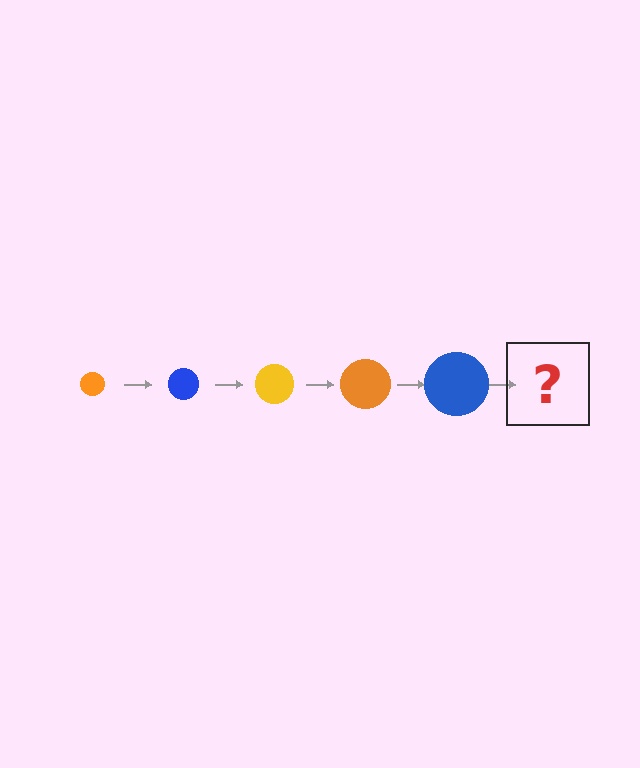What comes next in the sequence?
The next element should be a yellow circle, larger than the previous one.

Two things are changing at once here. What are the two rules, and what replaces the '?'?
The two rules are that the circle grows larger each step and the color cycles through orange, blue, and yellow. The '?' should be a yellow circle, larger than the previous one.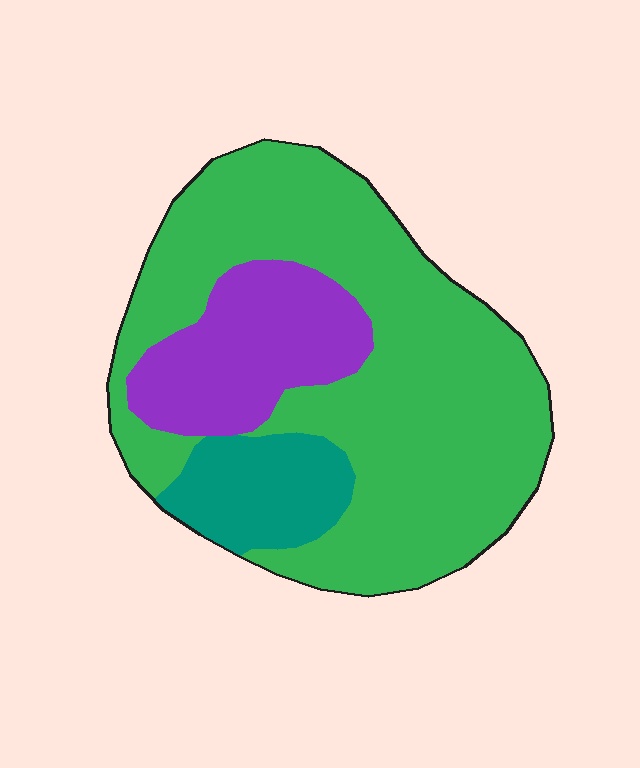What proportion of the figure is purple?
Purple covers about 20% of the figure.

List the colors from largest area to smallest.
From largest to smallest: green, purple, teal.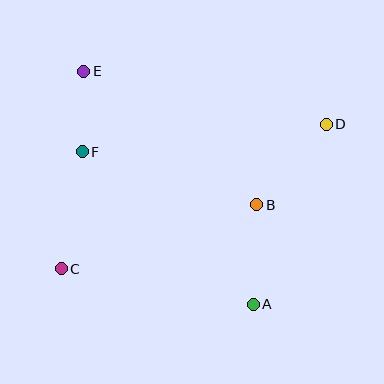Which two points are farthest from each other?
Points C and D are farthest from each other.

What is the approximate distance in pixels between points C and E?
The distance between C and E is approximately 199 pixels.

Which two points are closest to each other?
Points E and F are closest to each other.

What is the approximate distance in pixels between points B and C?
The distance between B and C is approximately 206 pixels.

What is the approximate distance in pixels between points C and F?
The distance between C and F is approximately 119 pixels.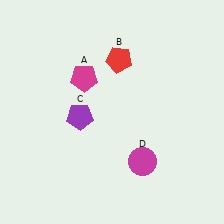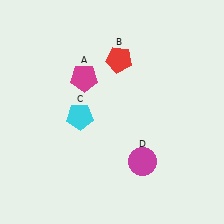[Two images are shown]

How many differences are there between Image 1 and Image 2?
There is 1 difference between the two images.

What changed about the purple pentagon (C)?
In Image 1, C is purple. In Image 2, it changed to cyan.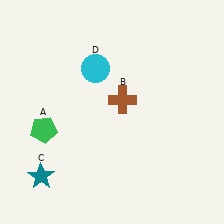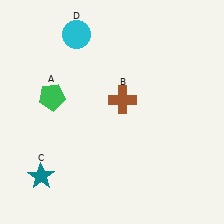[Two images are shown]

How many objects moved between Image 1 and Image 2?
2 objects moved between the two images.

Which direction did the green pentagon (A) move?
The green pentagon (A) moved up.